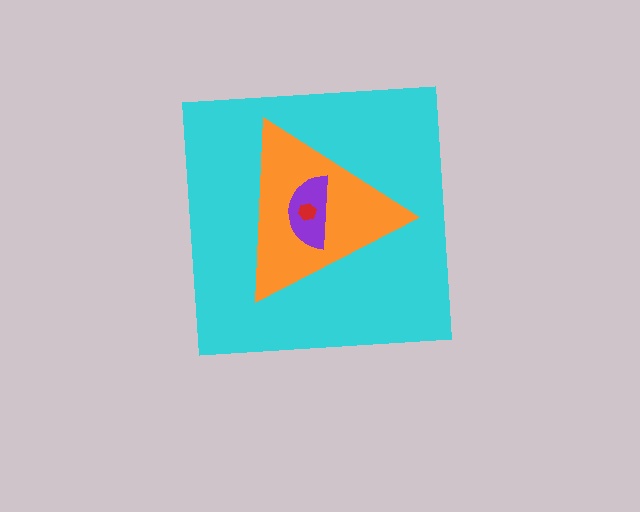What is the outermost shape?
The cyan square.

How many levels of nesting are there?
4.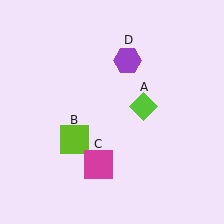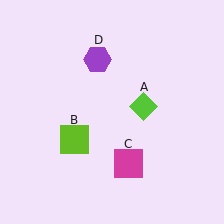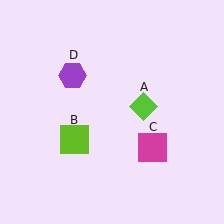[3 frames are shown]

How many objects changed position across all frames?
2 objects changed position: magenta square (object C), purple hexagon (object D).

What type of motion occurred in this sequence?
The magenta square (object C), purple hexagon (object D) rotated counterclockwise around the center of the scene.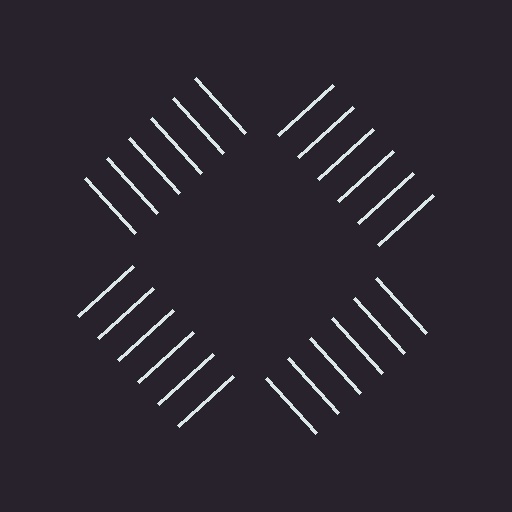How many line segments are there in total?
24 — 6 along each of the 4 edges.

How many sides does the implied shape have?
4 sides — the line-ends trace a square.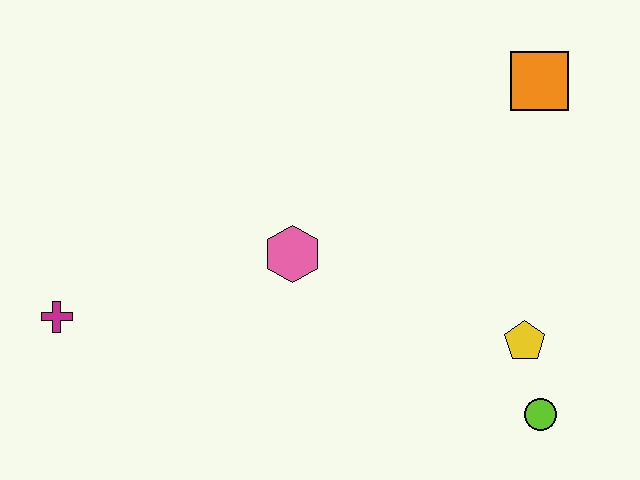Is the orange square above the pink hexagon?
Yes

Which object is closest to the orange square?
The yellow pentagon is closest to the orange square.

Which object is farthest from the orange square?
The magenta cross is farthest from the orange square.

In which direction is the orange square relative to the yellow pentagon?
The orange square is above the yellow pentagon.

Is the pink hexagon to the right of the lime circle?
No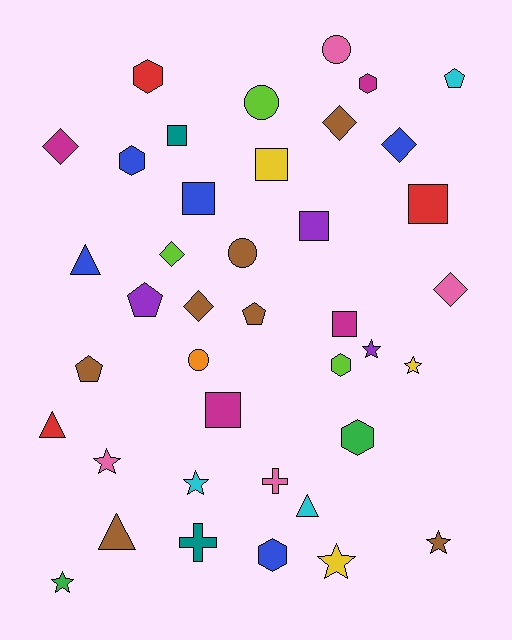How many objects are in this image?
There are 40 objects.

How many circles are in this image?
There are 4 circles.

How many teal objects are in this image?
There are 2 teal objects.